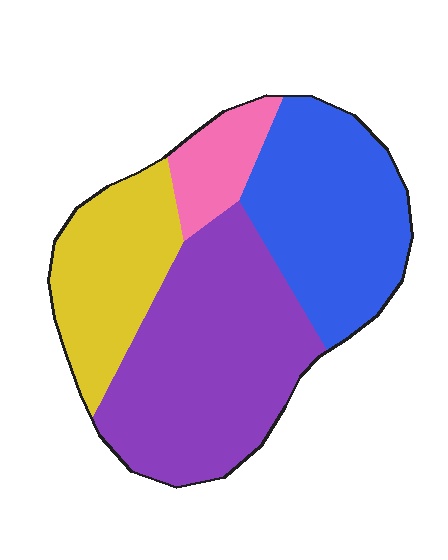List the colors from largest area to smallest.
From largest to smallest: purple, blue, yellow, pink.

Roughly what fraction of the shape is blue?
Blue takes up about one third (1/3) of the shape.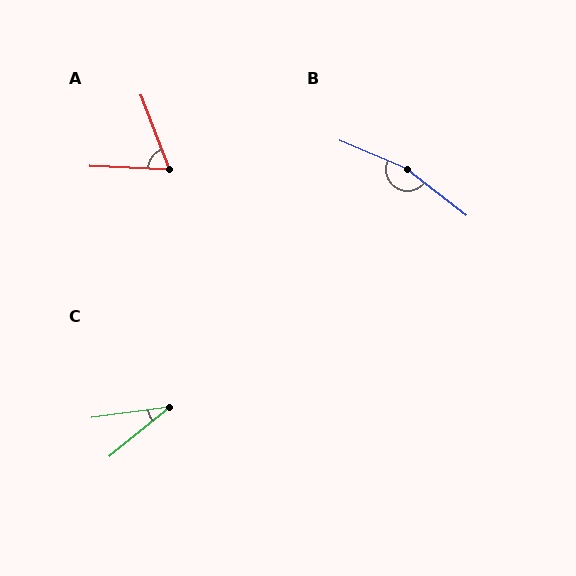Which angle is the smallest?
C, at approximately 31 degrees.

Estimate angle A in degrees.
Approximately 66 degrees.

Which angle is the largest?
B, at approximately 165 degrees.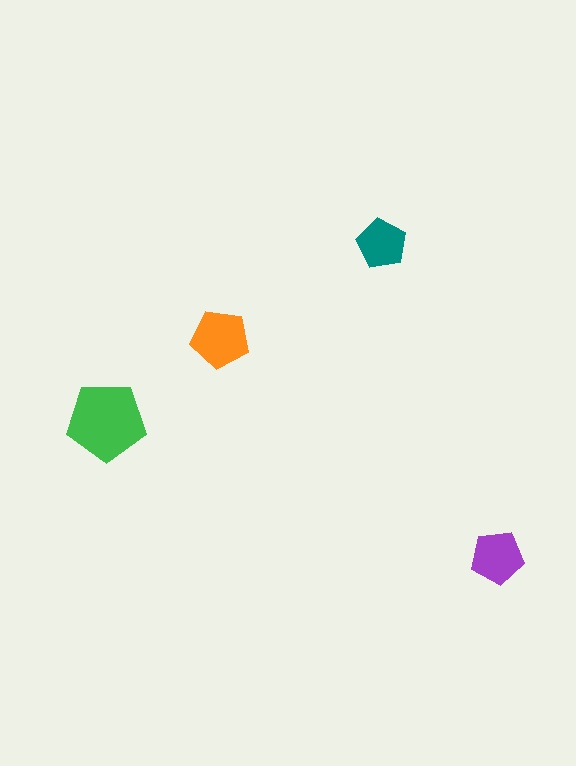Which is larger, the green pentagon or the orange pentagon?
The green one.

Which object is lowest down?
The purple pentagon is bottommost.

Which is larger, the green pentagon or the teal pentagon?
The green one.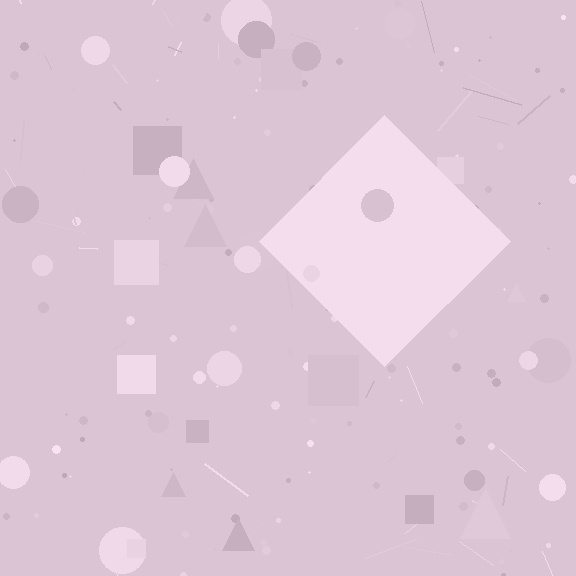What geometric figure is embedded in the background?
A diamond is embedded in the background.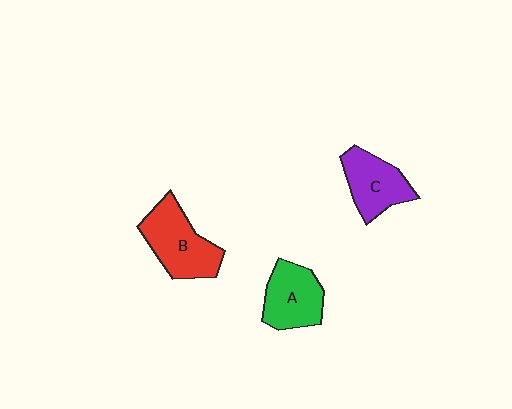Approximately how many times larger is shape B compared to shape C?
Approximately 1.3 times.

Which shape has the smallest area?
Shape C (purple).